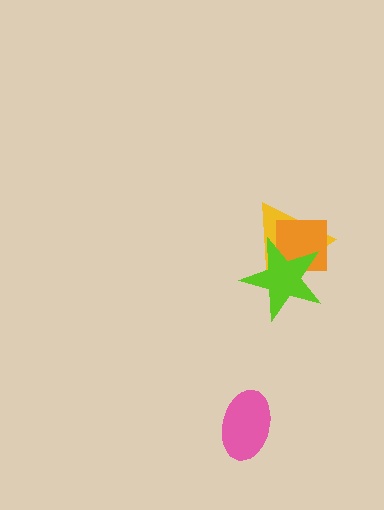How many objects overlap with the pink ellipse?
0 objects overlap with the pink ellipse.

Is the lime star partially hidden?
No, no other shape covers it.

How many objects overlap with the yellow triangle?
2 objects overlap with the yellow triangle.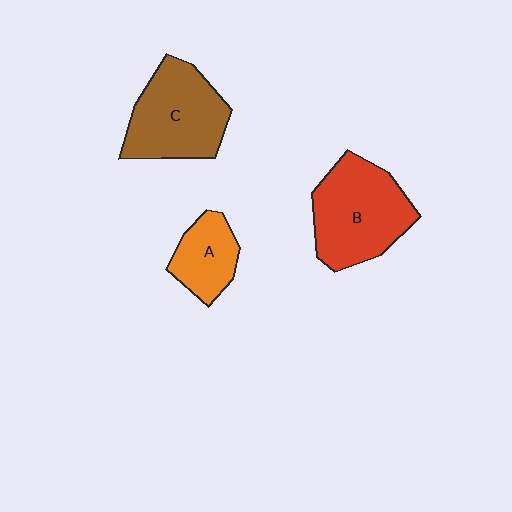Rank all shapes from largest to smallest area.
From largest to smallest: B (red), C (brown), A (orange).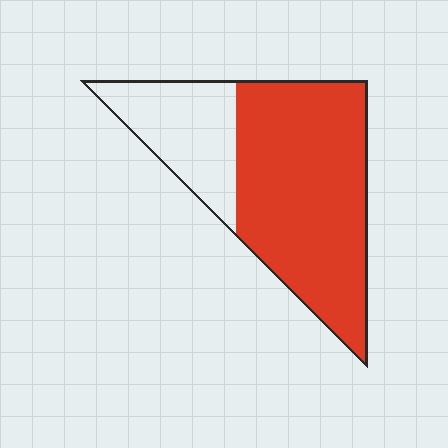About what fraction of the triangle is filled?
About two thirds (2/3).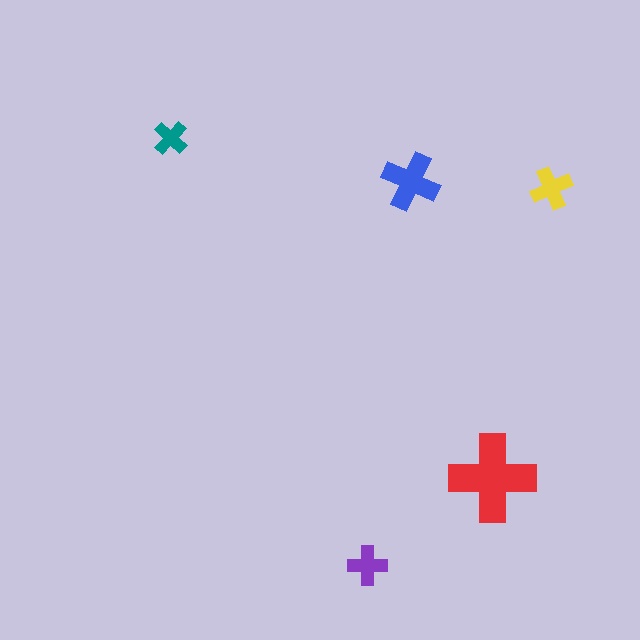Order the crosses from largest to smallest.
the red one, the blue one, the yellow one, the purple one, the teal one.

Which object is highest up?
The teal cross is topmost.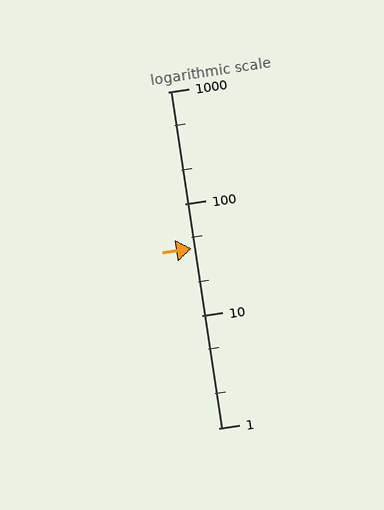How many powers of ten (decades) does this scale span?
The scale spans 3 decades, from 1 to 1000.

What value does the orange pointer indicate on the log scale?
The pointer indicates approximately 40.